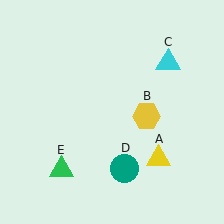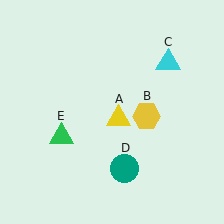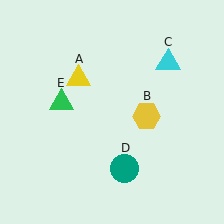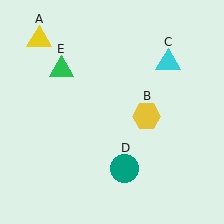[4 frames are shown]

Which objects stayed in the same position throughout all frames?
Yellow hexagon (object B) and cyan triangle (object C) and teal circle (object D) remained stationary.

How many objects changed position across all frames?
2 objects changed position: yellow triangle (object A), green triangle (object E).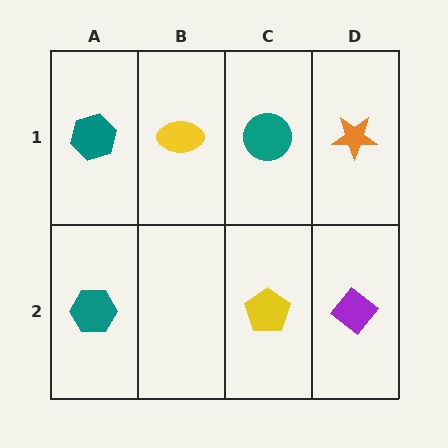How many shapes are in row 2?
3 shapes.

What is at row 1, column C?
A teal circle.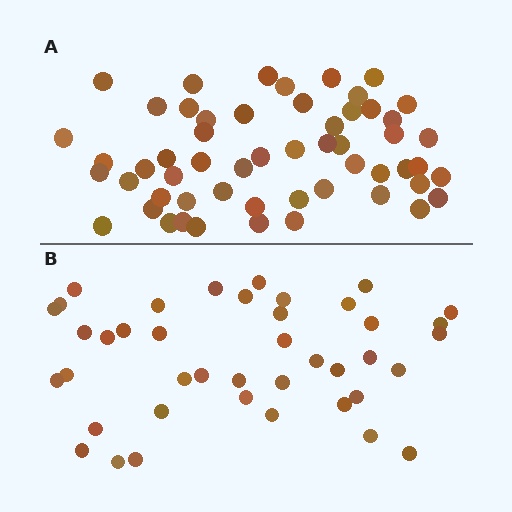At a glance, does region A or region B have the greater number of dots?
Region A (the top region) has more dots.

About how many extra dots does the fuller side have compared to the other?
Region A has approximately 15 more dots than region B.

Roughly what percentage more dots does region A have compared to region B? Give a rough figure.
About 35% more.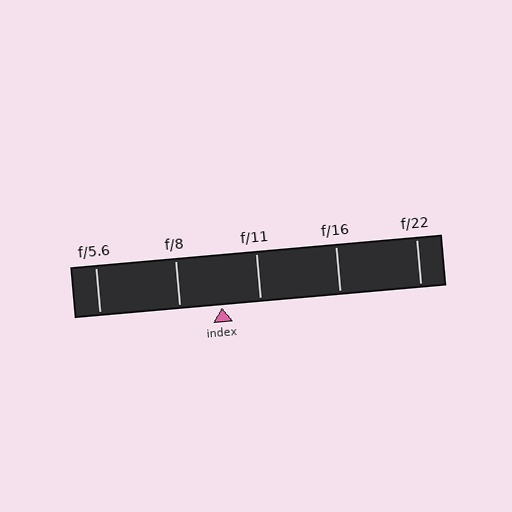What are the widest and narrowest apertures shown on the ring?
The widest aperture shown is f/5.6 and the narrowest is f/22.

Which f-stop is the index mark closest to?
The index mark is closest to f/11.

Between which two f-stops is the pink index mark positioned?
The index mark is between f/8 and f/11.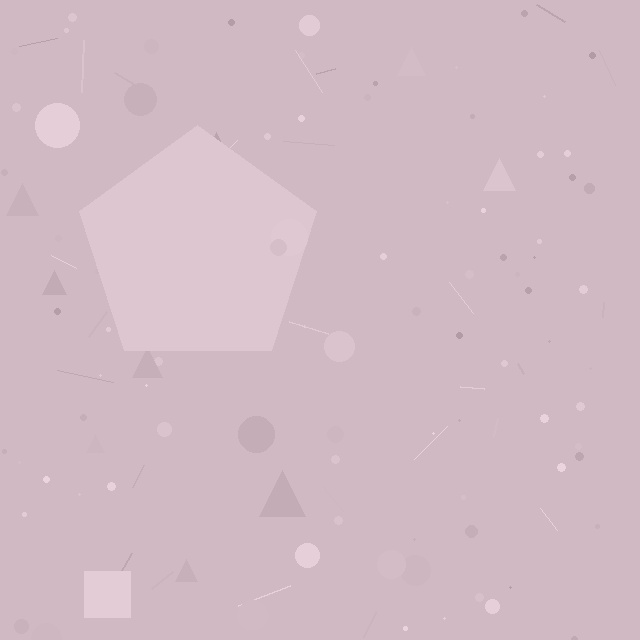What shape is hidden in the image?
A pentagon is hidden in the image.